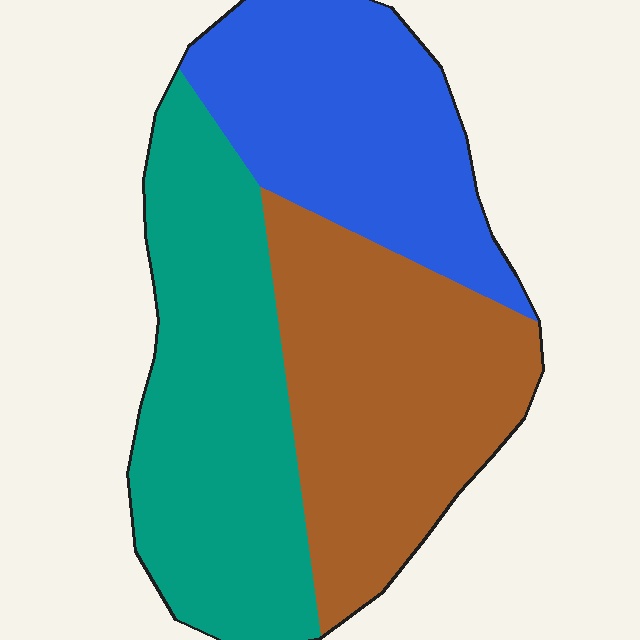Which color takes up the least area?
Blue, at roughly 30%.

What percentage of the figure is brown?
Brown takes up between a third and a half of the figure.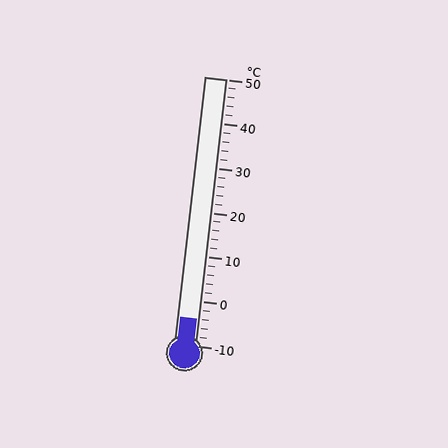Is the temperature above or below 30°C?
The temperature is below 30°C.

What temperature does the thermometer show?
The thermometer shows approximately -4°C.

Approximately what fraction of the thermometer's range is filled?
The thermometer is filled to approximately 10% of its range.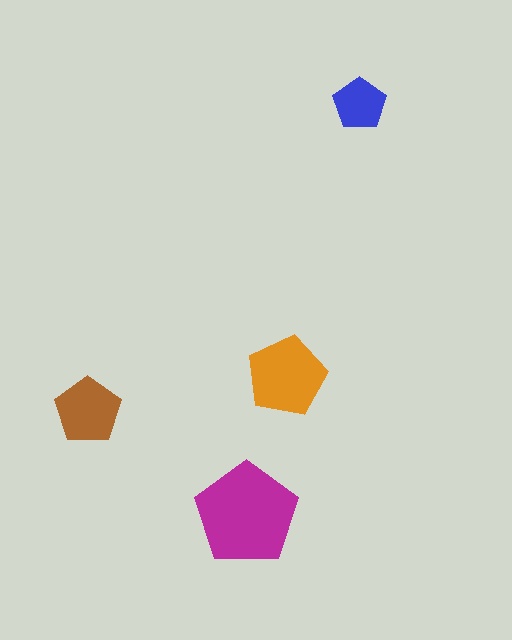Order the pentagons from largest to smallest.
the magenta one, the orange one, the brown one, the blue one.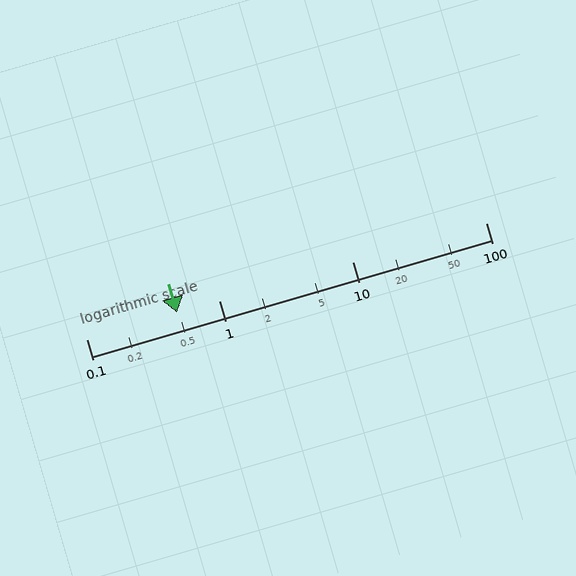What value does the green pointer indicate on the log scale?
The pointer indicates approximately 0.48.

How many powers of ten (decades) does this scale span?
The scale spans 3 decades, from 0.1 to 100.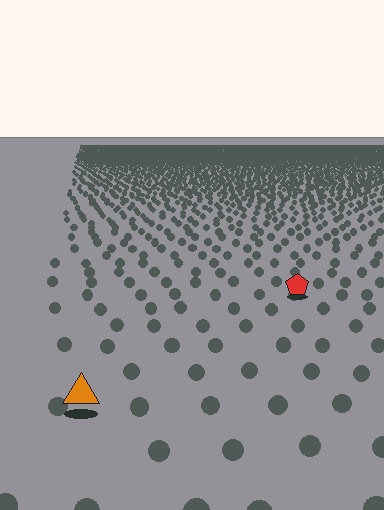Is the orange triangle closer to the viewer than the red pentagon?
Yes. The orange triangle is closer — you can tell from the texture gradient: the ground texture is coarser near it.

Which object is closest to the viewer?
The orange triangle is closest. The texture marks near it are larger and more spread out.